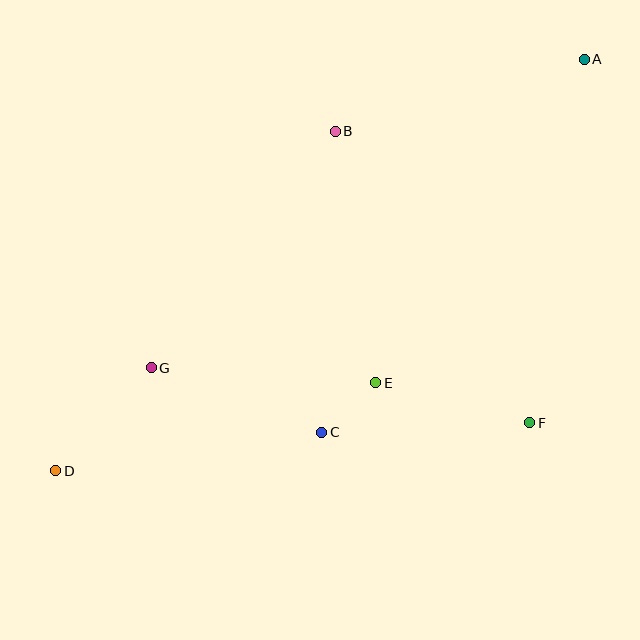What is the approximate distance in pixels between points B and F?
The distance between B and F is approximately 351 pixels.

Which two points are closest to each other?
Points C and E are closest to each other.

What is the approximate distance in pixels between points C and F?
The distance between C and F is approximately 208 pixels.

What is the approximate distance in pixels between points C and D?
The distance between C and D is approximately 269 pixels.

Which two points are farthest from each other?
Points A and D are farthest from each other.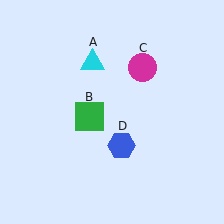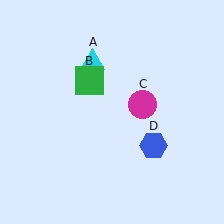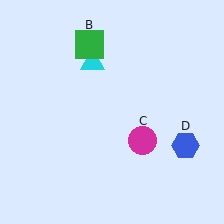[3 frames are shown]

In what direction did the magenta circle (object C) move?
The magenta circle (object C) moved down.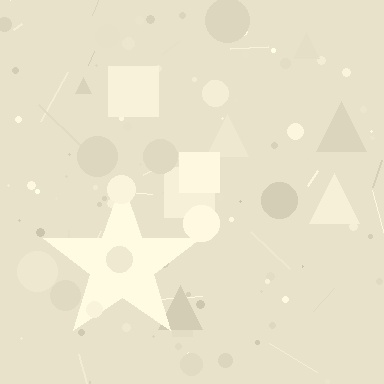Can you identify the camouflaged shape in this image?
The camouflaged shape is a star.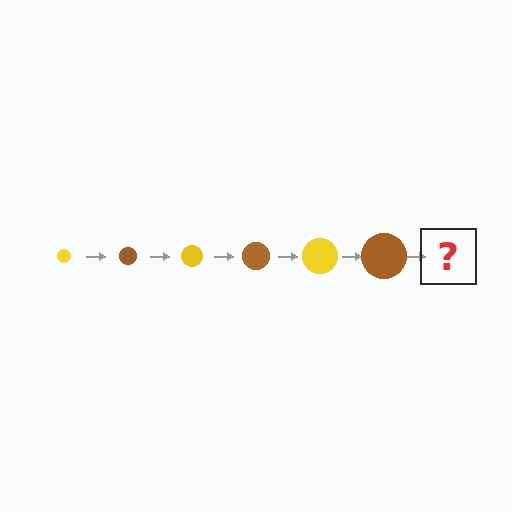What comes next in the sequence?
The next element should be a yellow circle, larger than the previous one.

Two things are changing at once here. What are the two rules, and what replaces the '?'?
The two rules are that the circle grows larger each step and the color cycles through yellow and brown. The '?' should be a yellow circle, larger than the previous one.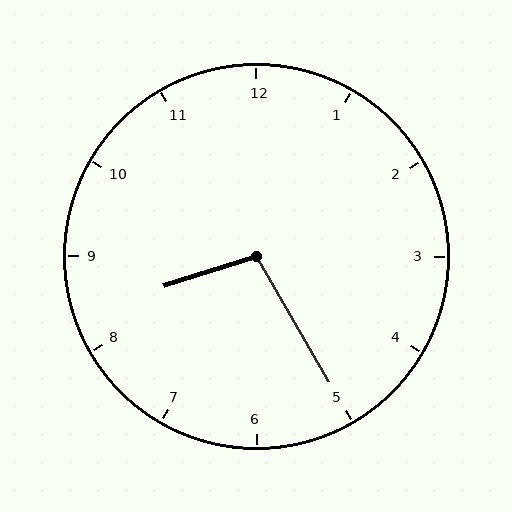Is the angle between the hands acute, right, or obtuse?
It is obtuse.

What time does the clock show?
8:25.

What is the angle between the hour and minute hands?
Approximately 102 degrees.